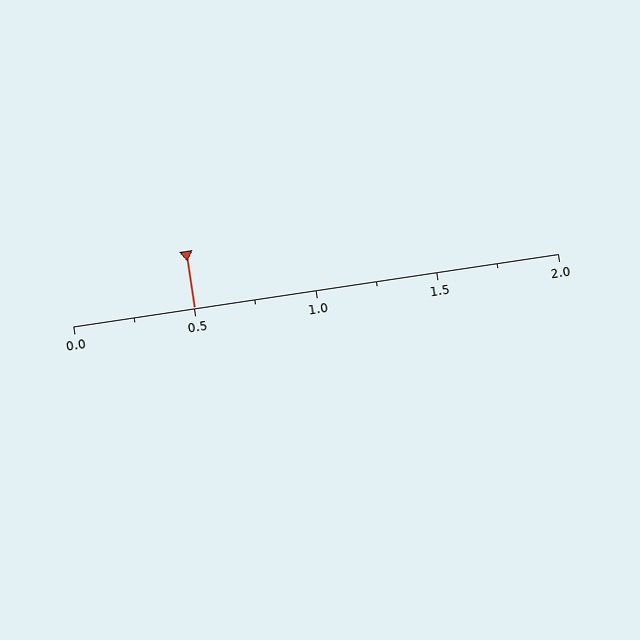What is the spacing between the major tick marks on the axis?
The major ticks are spaced 0.5 apart.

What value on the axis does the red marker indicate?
The marker indicates approximately 0.5.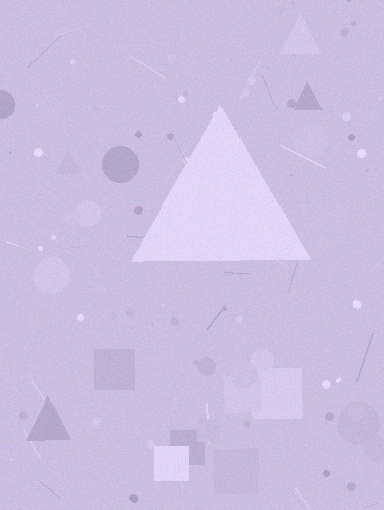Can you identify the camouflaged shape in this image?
The camouflaged shape is a triangle.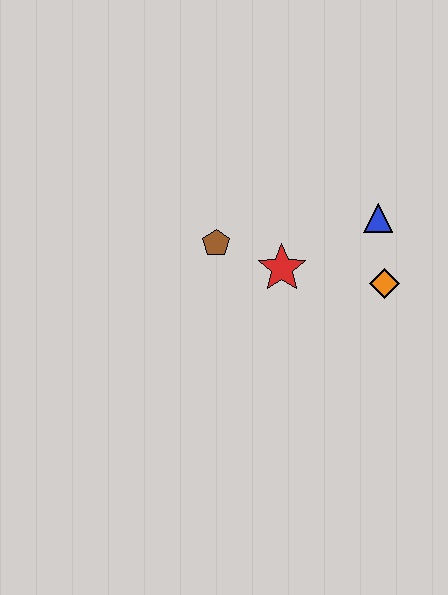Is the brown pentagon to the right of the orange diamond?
No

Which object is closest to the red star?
The brown pentagon is closest to the red star.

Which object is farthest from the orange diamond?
The brown pentagon is farthest from the orange diamond.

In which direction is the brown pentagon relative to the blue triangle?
The brown pentagon is to the left of the blue triangle.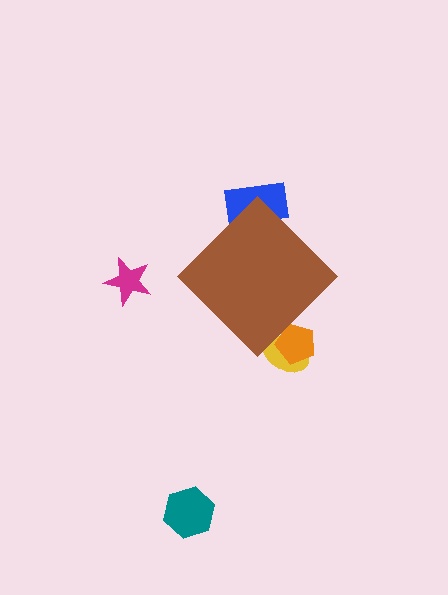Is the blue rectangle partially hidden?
Yes, the blue rectangle is partially hidden behind the brown diamond.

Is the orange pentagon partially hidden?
Yes, the orange pentagon is partially hidden behind the brown diamond.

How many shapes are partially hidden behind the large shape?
3 shapes are partially hidden.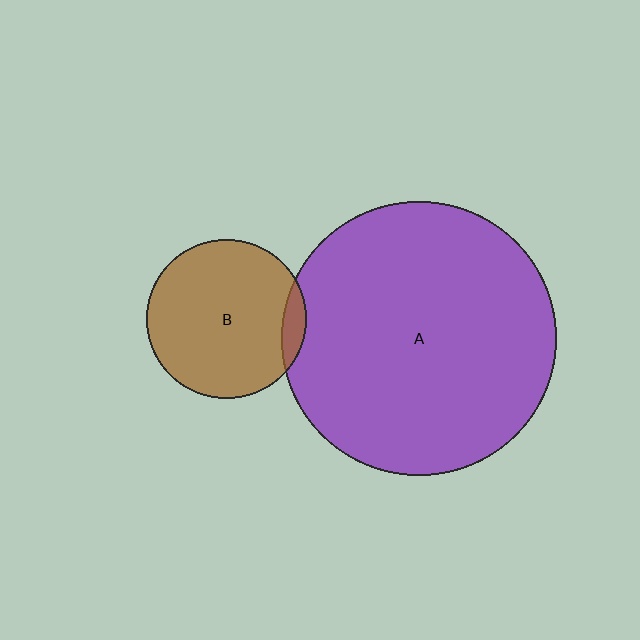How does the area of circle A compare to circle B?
Approximately 3.0 times.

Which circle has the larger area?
Circle A (purple).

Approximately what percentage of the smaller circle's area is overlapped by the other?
Approximately 5%.